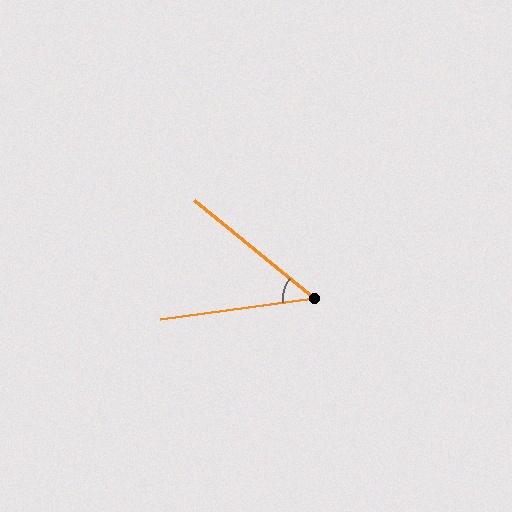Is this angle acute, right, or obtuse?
It is acute.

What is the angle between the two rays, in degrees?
Approximately 47 degrees.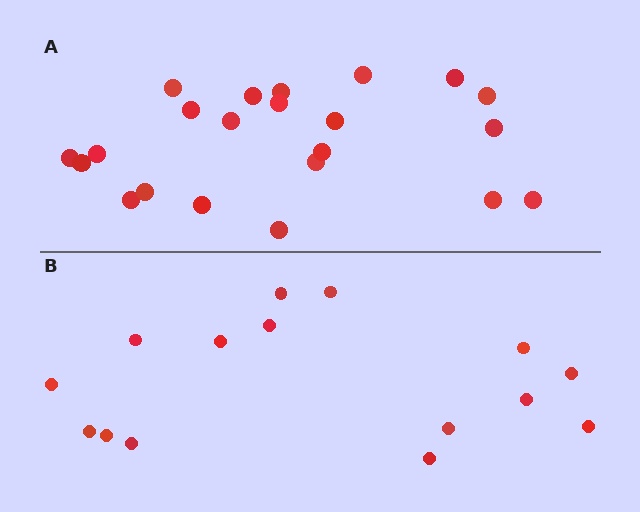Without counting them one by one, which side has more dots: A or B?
Region A (the top region) has more dots.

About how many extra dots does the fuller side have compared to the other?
Region A has roughly 8 or so more dots than region B.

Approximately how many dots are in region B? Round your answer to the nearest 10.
About 20 dots. (The exact count is 15, which rounds to 20.)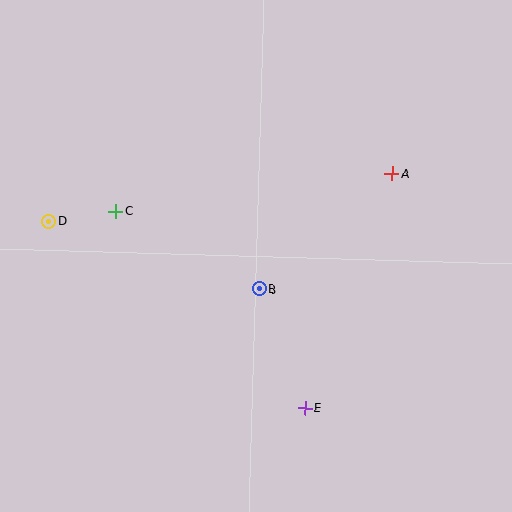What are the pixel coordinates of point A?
Point A is at (392, 174).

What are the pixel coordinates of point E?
Point E is at (305, 408).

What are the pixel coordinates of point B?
Point B is at (259, 289).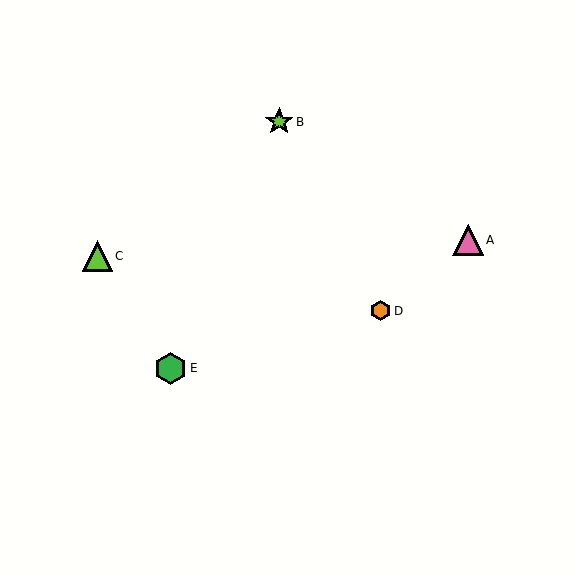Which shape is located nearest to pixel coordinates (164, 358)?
The green hexagon (labeled E) at (171, 368) is nearest to that location.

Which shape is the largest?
The green hexagon (labeled E) is the largest.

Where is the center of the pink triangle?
The center of the pink triangle is at (468, 240).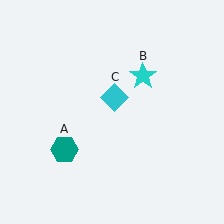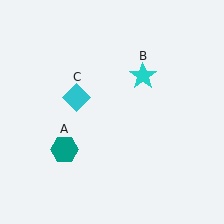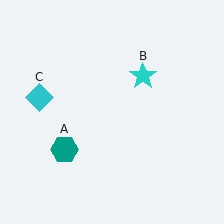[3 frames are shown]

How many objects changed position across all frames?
1 object changed position: cyan diamond (object C).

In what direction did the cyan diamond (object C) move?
The cyan diamond (object C) moved left.